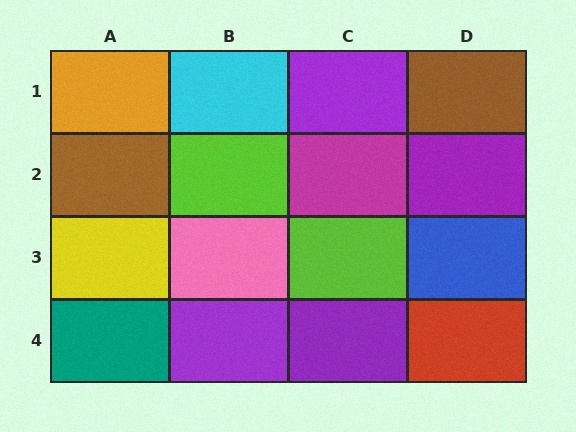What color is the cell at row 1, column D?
Brown.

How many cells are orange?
1 cell is orange.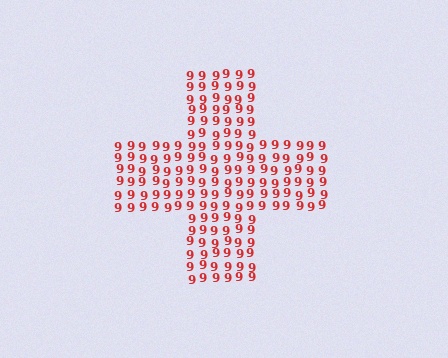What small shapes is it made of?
It is made of small digit 9's.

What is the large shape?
The large shape is a cross.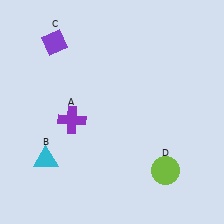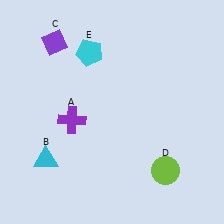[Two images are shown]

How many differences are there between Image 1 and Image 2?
There is 1 difference between the two images.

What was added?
A cyan pentagon (E) was added in Image 2.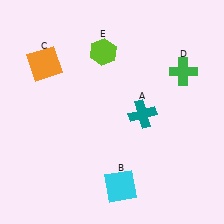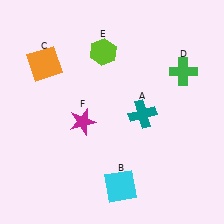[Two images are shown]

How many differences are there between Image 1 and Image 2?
There is 1 difference between the two images.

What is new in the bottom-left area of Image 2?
A magenta star (F) was added in the bottom-left area of Image 2.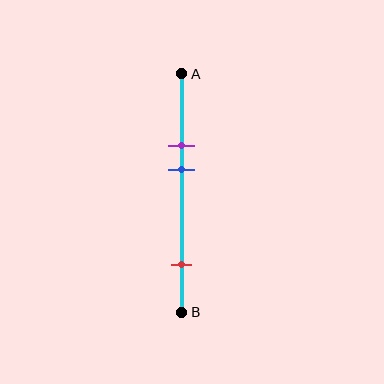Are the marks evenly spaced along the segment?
No, the marks are not evenly spaced.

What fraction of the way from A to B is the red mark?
The red mark is approximately 80% (0.8) of the way from A to B.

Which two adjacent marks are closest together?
The purple and blue marks are the closest adjacent pair.